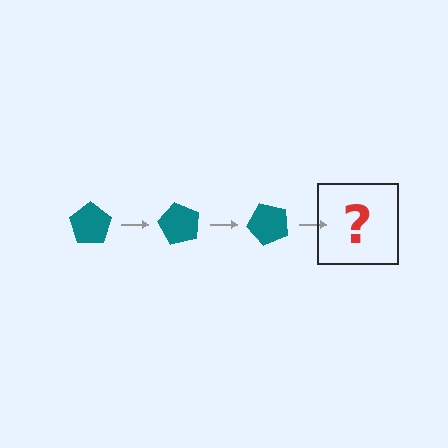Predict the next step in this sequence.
The next step is a teal pentagon rotated 180 degrees.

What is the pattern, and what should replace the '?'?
The pattern is that the pentagon rotates 60 degrees each step. The '?' should be a teal pentagon rotated 180 degrees.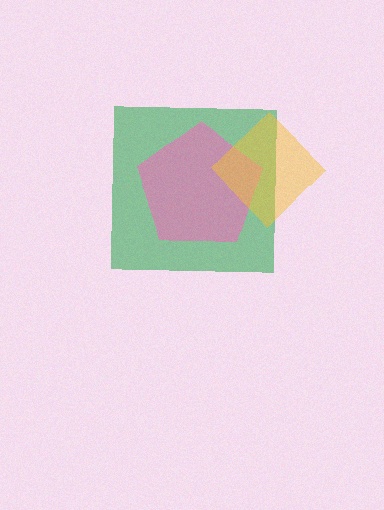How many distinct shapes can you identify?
There are 3 distinct shapes: a green square, a pink pentagon, a yellow diamond.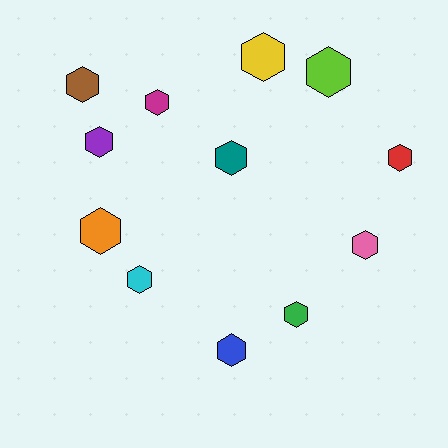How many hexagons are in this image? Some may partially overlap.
There are 12 hexagons.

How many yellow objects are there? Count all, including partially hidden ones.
There is 1 yellow object.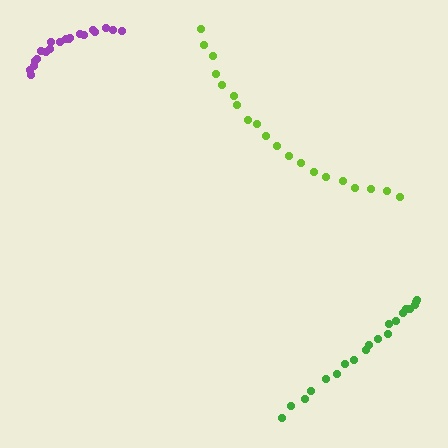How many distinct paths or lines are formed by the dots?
There are 3 distinct paths.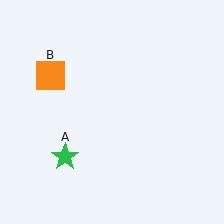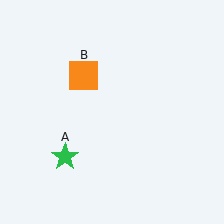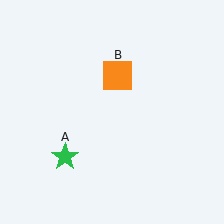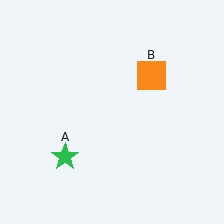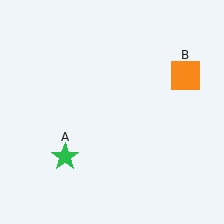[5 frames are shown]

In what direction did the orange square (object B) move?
The orange square (object B) moved right.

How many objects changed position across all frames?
1 object changed position: orange square (object B).